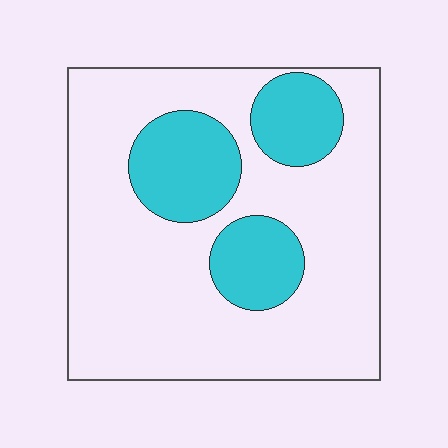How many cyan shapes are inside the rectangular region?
3.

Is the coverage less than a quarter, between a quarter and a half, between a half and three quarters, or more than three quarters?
Less than a quarter.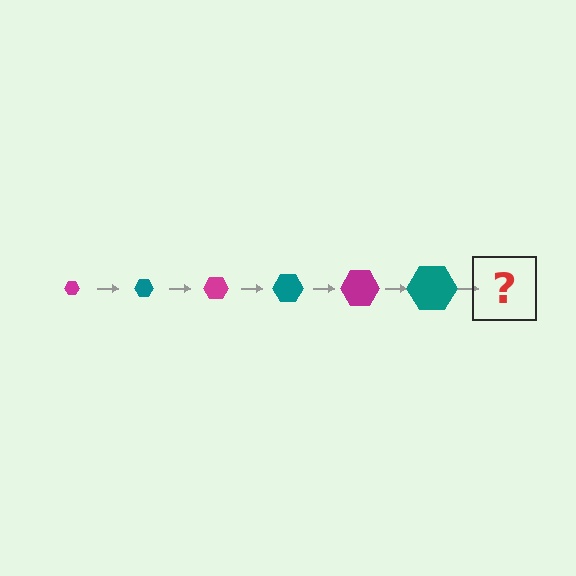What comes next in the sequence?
The next element should be a magenta hexagon, larger than the previous one.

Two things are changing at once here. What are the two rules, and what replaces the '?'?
The two rules are that the hexagon grows larger each step and the color cycles through magenta and teal. The '?' should be a magenta hexagon, larger than the previous one.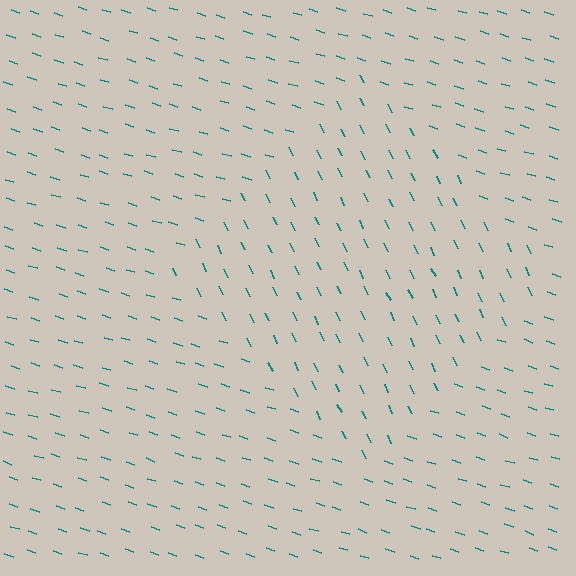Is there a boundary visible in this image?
Yes, there is a texture boundary formed by a change in line orientation.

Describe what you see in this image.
The image is filled with small teal line segments. A diamond region in the image has lines oriented differently from the surrounding lines, creating a visible texture boundary.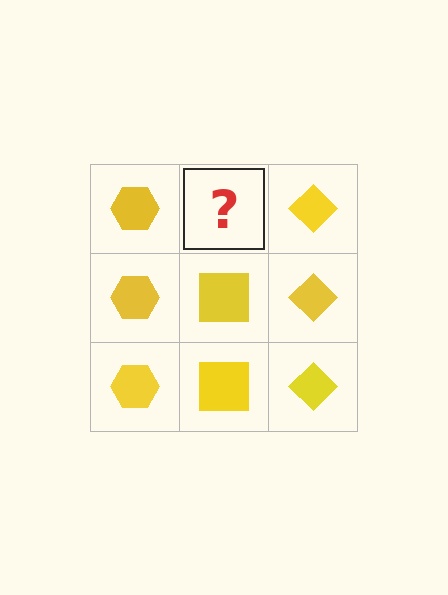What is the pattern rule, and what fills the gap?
The rule is that each column has a consistent shape. The gap should be filled with a yellow square.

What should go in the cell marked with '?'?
The missing cell should contain a yellow square.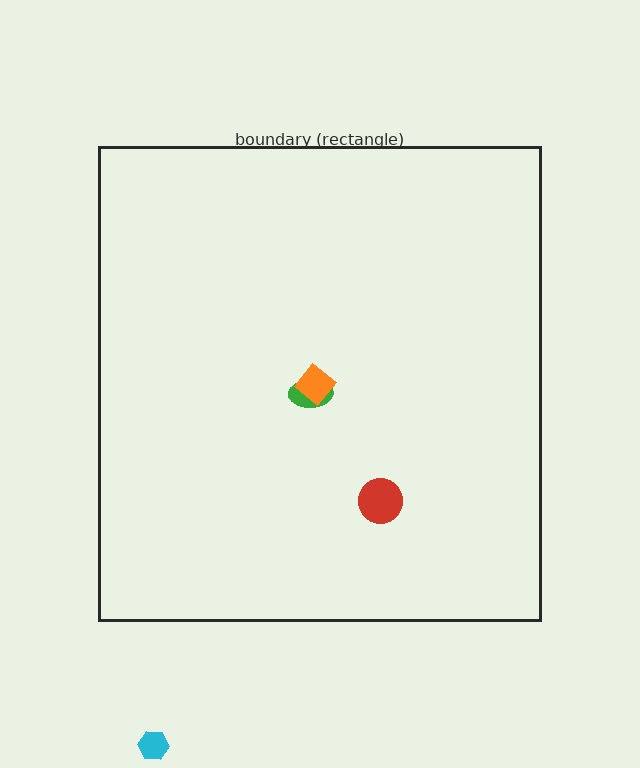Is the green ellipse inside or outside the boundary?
Inside.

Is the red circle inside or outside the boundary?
Inside.